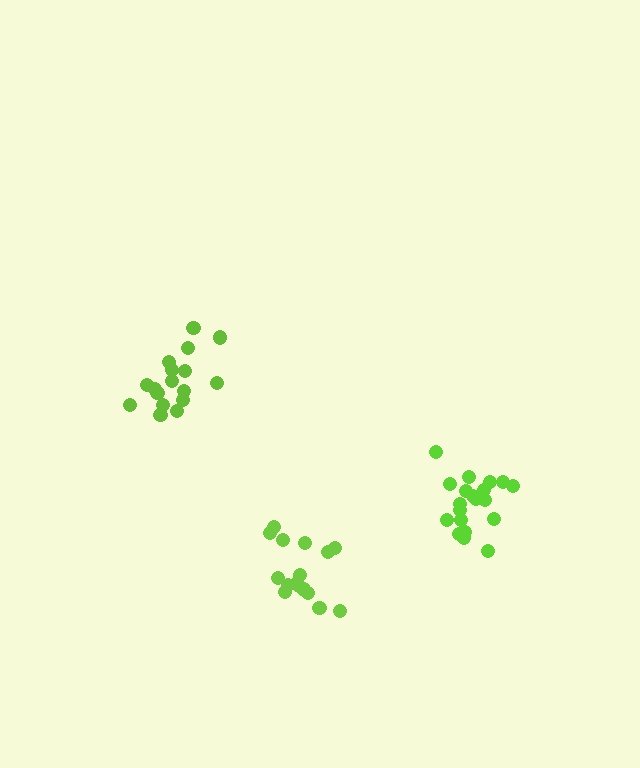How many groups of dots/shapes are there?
There are 3 groups.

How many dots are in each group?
Group 1: 17 dots, Group 2: 20 dots, Group 3: 17 dots (54 total).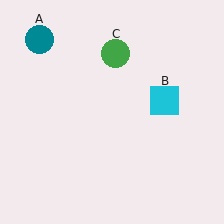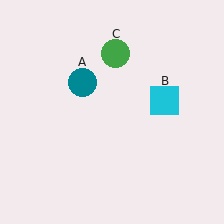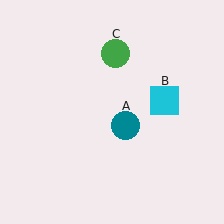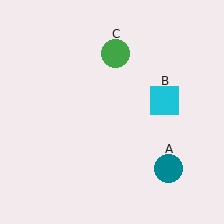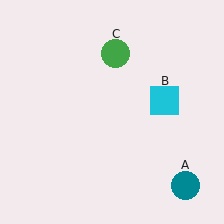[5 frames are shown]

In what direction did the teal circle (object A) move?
The teal circle (object A) moved down and to the right.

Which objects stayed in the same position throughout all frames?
Cyan square (object B) and green circle (object C) remained stationary.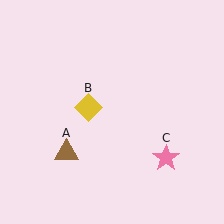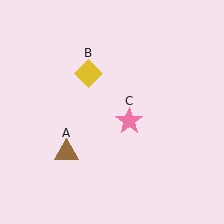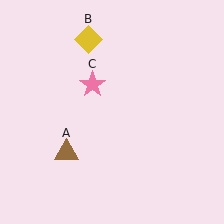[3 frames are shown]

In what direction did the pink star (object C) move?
The pink star (object C) moved up and to the left.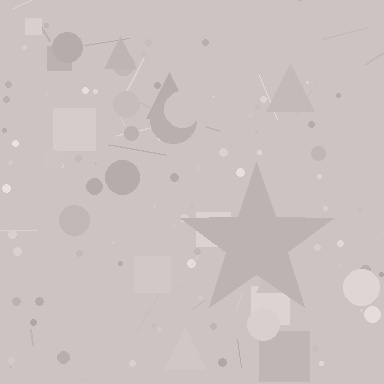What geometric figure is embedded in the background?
A star is embedded in the background.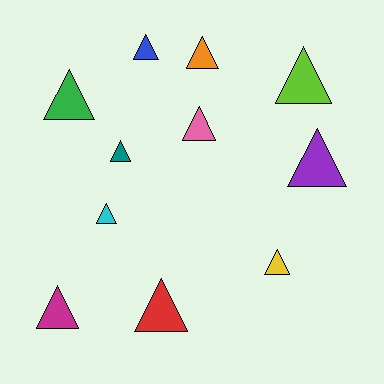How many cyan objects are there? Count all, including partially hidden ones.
There is 1 cyan object.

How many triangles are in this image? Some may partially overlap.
There are 11 triangles.